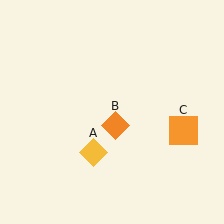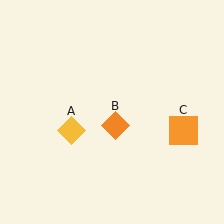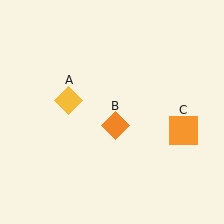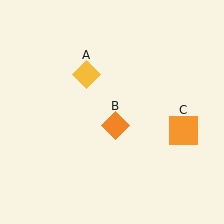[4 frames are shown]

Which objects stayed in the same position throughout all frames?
Orange diamond (object B) and orange square (object C) remained stationary.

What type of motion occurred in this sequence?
The yellow diamond (object A) rotated clockwise around the center of the scene.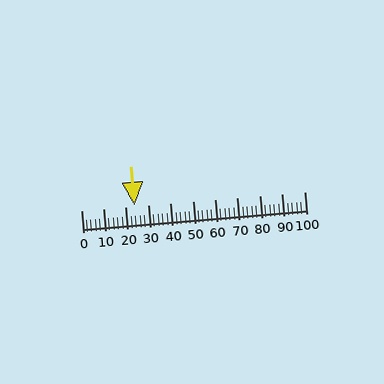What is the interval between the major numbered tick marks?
The major tick marks are spaced 10 units apart.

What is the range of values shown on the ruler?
The ruler shows values from 0 to 100.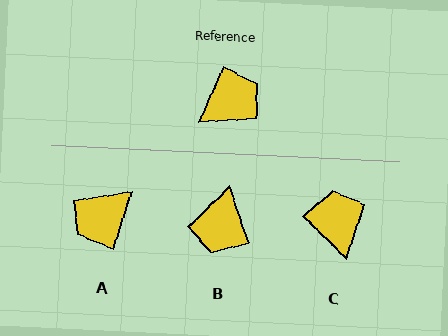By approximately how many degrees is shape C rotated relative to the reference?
Approximately 69 degrees counter-clockwise.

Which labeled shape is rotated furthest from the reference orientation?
A, about 174 degrees away.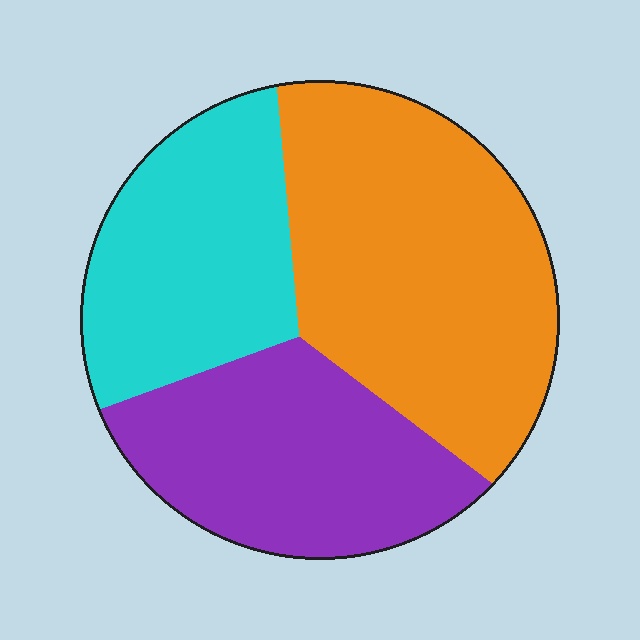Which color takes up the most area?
Orange, at roughly 45%.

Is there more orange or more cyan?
Orange.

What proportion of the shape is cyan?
Cyan covers around 25% of the shape.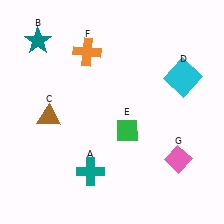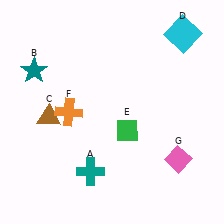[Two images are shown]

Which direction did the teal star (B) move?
The teal star (B) moved down.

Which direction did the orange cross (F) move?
The orange cross (F) moved down.